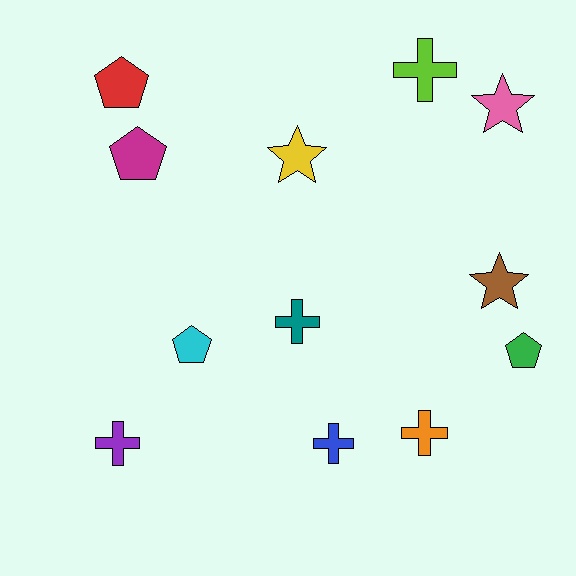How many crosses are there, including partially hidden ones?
There are 5 crosses.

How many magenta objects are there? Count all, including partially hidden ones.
There is 1 magenta object.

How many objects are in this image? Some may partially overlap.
There are 12 objects.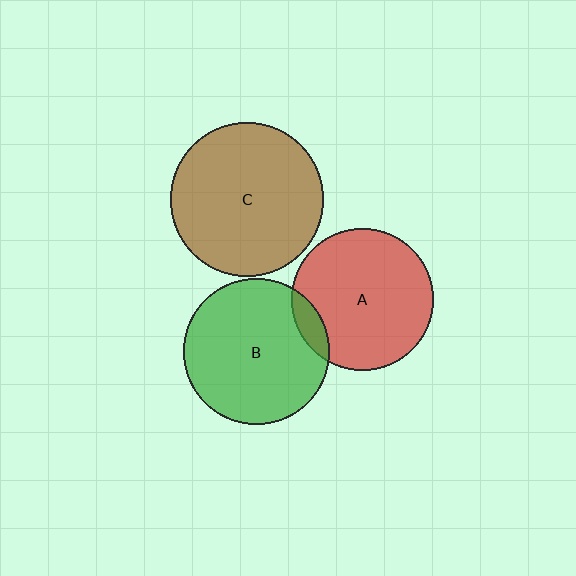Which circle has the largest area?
Circle C (brown).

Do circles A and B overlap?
Yes.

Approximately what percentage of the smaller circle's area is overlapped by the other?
Approximately 10%.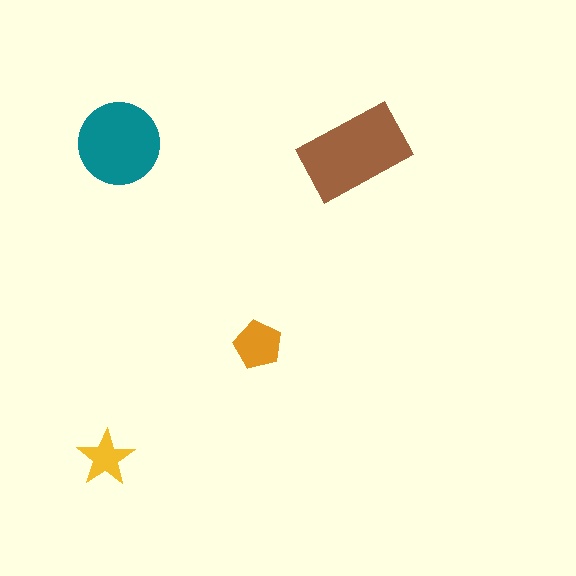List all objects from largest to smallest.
The brown rectangle, the teal circle, the orange pentagon, the yellow star.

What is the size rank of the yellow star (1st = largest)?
4th.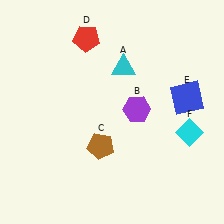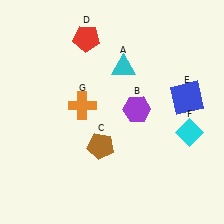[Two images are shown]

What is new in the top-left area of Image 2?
An orange cross (G) was added in the top-left area of Image 2.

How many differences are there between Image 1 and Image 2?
There is 1 difference between the two images.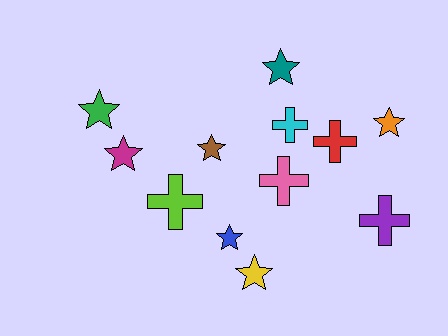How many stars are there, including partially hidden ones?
There are 7 stars.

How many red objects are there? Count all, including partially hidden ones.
There is 1 red object.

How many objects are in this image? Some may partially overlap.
There are 12 objects.